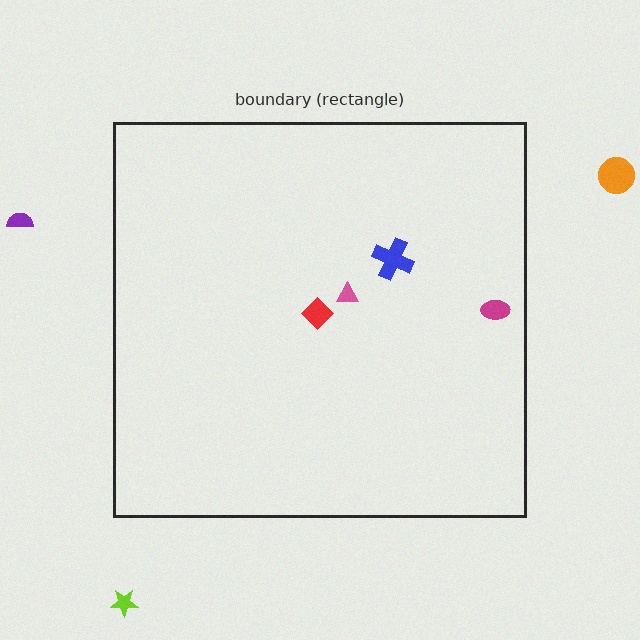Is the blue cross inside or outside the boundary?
Inside.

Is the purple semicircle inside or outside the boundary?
Outside.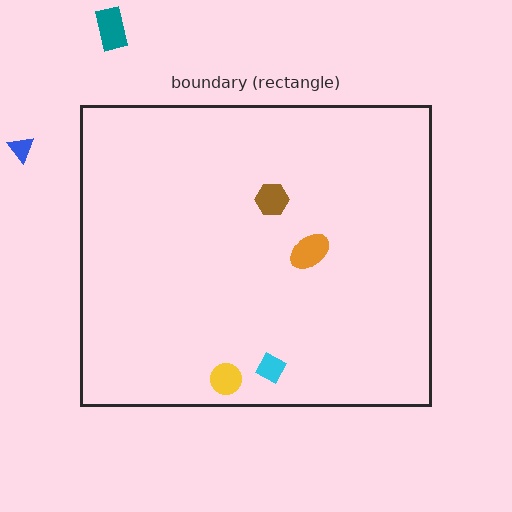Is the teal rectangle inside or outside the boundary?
Outside.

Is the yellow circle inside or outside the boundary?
Inside.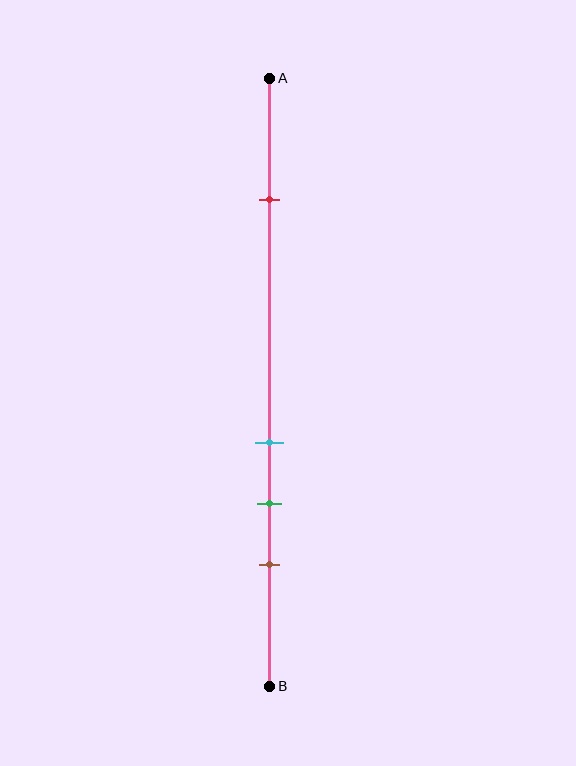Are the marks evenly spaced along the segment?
No, the marks are not evenly spaced.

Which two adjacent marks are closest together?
The cyan and green marks are the closest adjacent pair.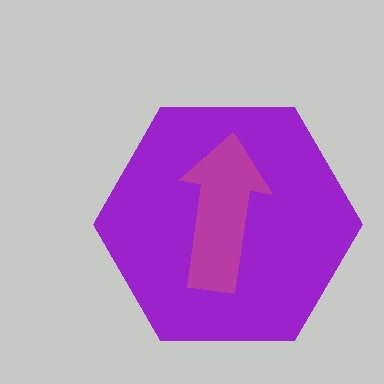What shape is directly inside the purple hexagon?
The magenta arrow.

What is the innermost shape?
The magenta arrow.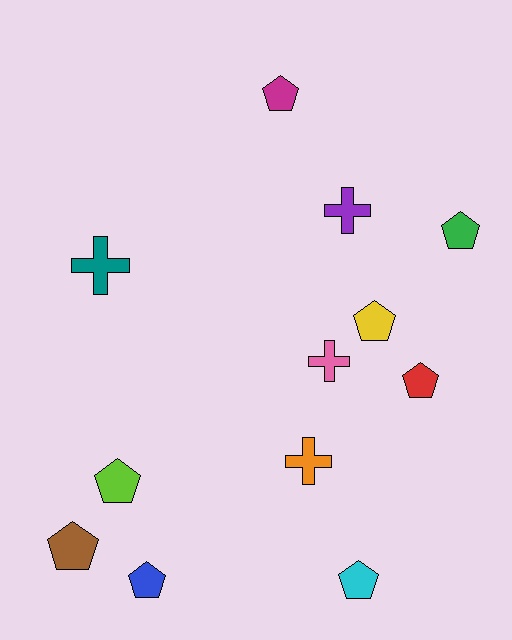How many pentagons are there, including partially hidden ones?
There are 8 pentagons.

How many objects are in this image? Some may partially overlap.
There are 12 objects.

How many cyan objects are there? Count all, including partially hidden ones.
There is 1 cyan object.